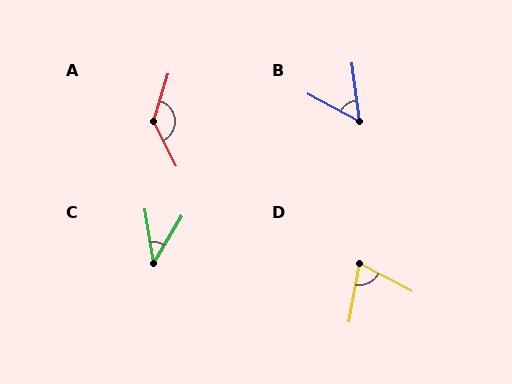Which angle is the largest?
A, at approximately 137 degrees.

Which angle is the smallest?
C, at approximately 40 degrees.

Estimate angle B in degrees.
Approximately 55 degrees.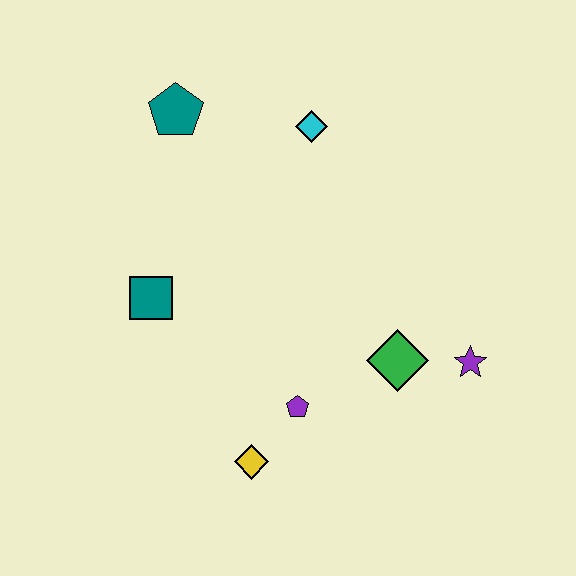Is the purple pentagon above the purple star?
No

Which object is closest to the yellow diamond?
The purple pentagon is closest to the yellow diamond.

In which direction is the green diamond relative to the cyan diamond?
The green diamond is below the cyan diamond.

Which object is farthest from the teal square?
The purple star is farthest from the teal square.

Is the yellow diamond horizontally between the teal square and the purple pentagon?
Yes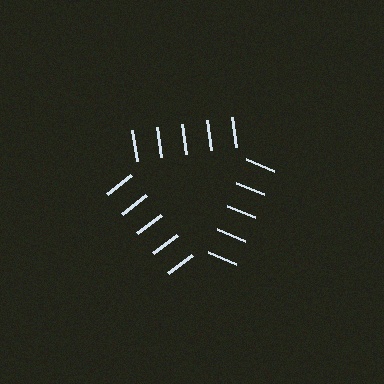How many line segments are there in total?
15 — 5 along each of the 3 edges.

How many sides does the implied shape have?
3 sides — the line-ends trace a triangle.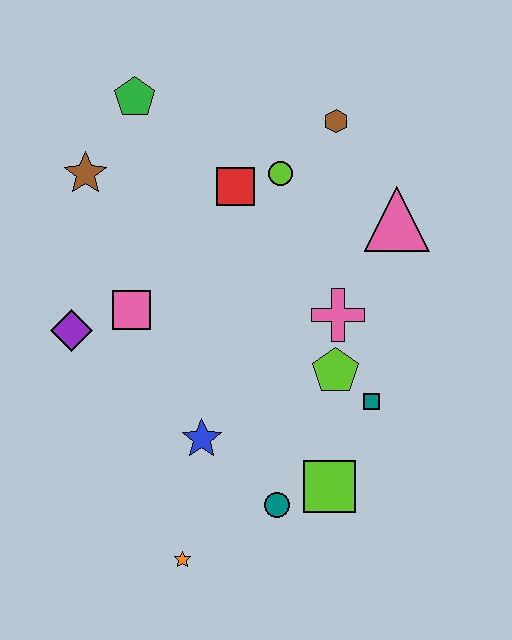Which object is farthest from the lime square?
The green pentagon is farthest from the lime square.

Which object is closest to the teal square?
The lime pentagon is closest to the teal square.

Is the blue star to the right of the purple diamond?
Yes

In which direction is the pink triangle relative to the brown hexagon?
The pink triangle is below the brown hexagon.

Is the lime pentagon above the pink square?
No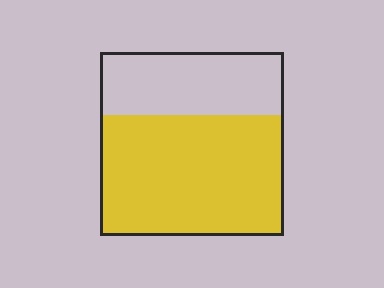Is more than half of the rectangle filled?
Yes.